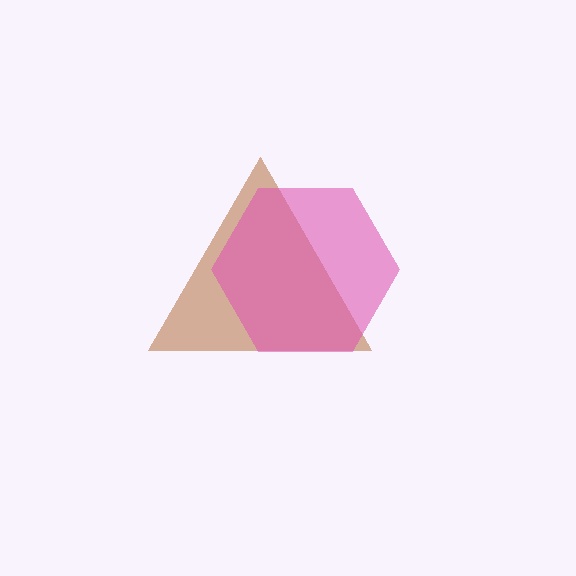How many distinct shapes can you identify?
There are 2 distinct shapes: a brown triangle, a pink hexagon.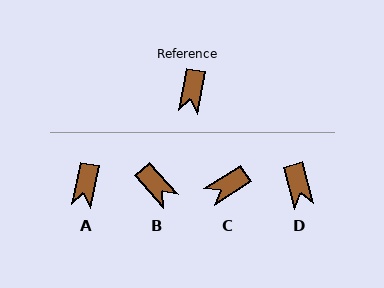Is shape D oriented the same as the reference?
No, it is off by about 27 degrees.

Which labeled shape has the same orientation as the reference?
A.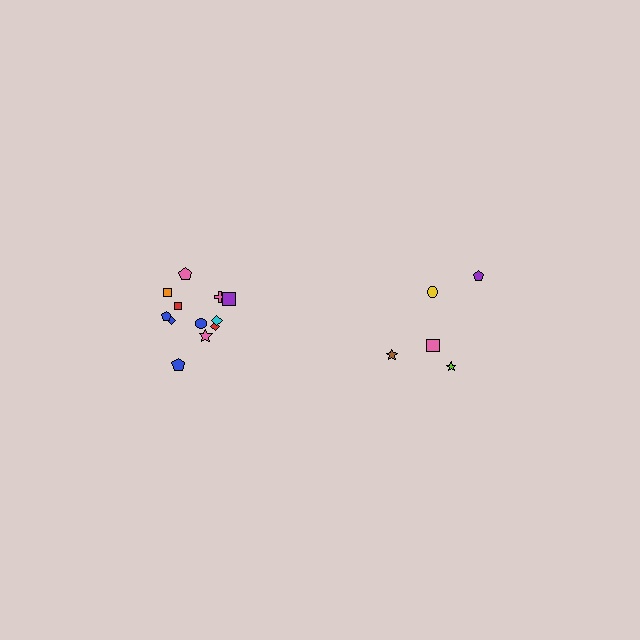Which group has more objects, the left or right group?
The left group.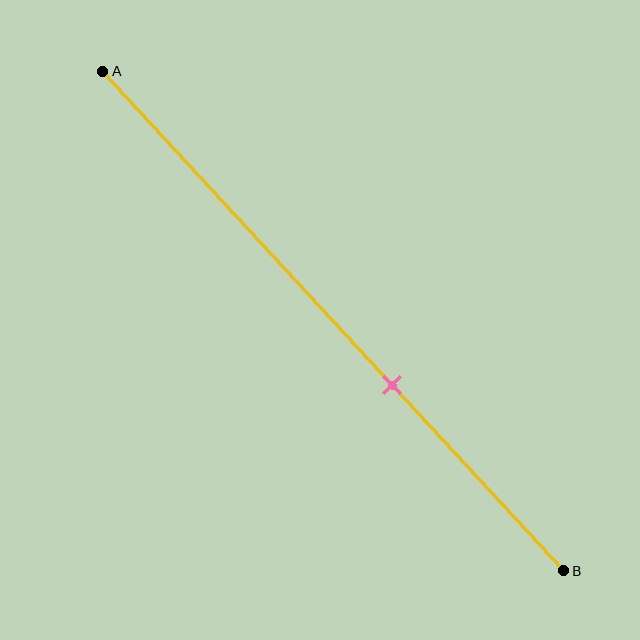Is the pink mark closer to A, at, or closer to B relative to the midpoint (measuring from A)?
The pink mark is closer to point B than the midpoint of segment AB.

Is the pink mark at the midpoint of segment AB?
No, the mark is at about 65% from A, not at the 50% midpoint.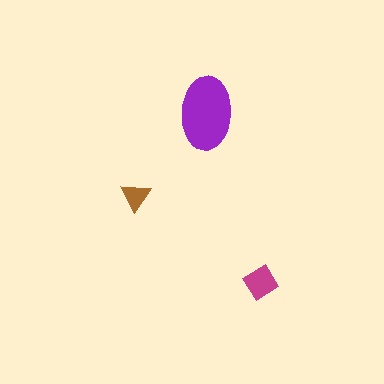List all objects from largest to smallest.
The purple ellipse, the magenta diamond, the brown triangle.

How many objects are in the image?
There are 3 objects in the image.